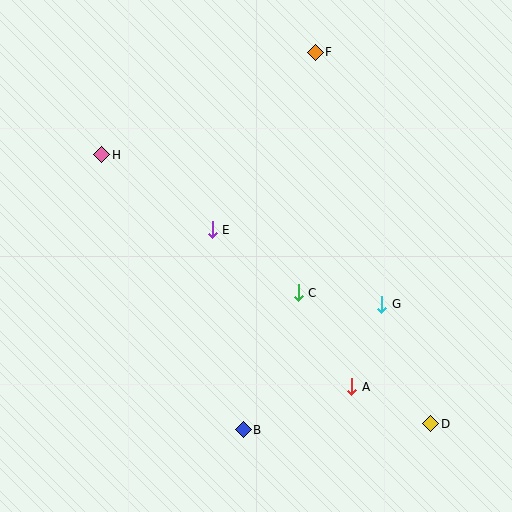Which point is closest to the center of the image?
Point E at (212, 230) is closest to the center.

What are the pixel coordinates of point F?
Point F is at (315, 52).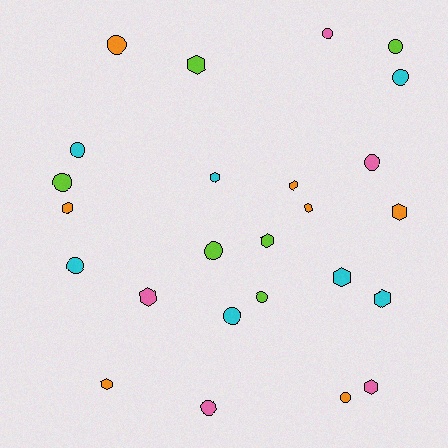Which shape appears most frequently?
Circle, with 13 objects.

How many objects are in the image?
There are 25 objects.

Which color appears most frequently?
Orange, with 7 objects.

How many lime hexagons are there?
There are 2 lime hexagons.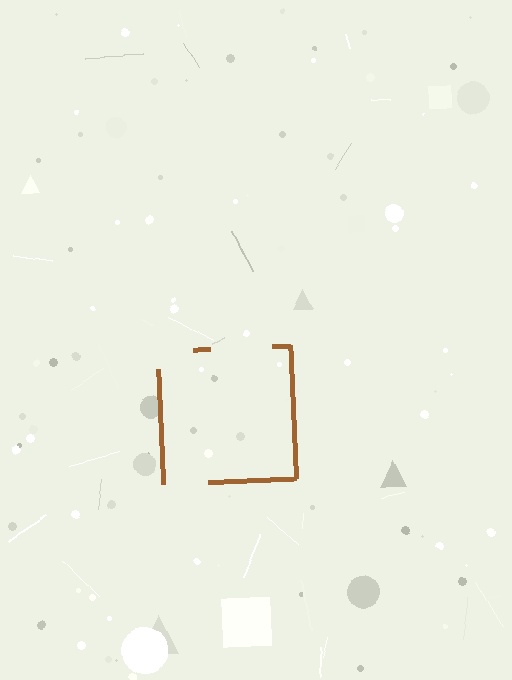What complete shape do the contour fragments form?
The contour fragments form a square.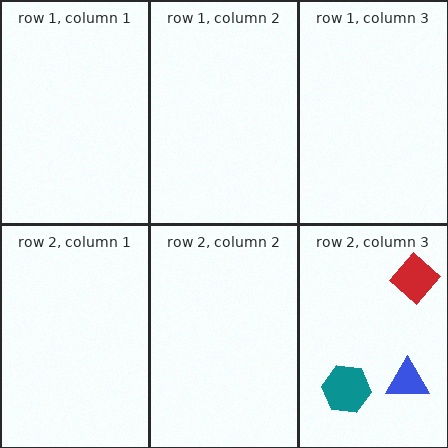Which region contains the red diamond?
The row 2, column 3 region.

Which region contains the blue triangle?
The row 2, column 3 region.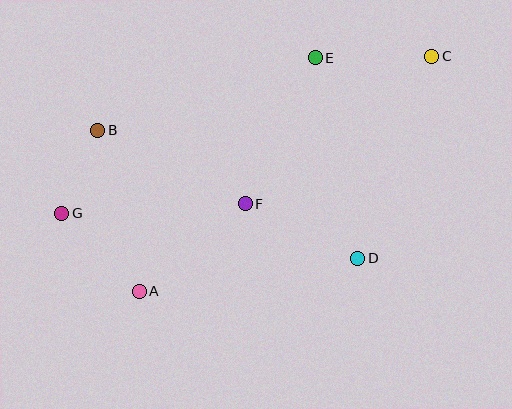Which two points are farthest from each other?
Points C and G are farthest from each other.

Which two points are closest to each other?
Points B and G are closest to each other.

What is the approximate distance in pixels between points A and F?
The distance between A and F is approximately 137 pixels.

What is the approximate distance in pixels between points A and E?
The distance between A and E is approximately 292 pixels.